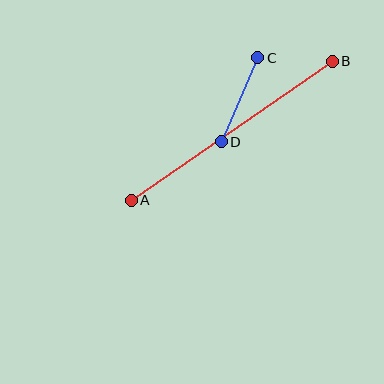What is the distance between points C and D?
The distance is approximately 91 pixels.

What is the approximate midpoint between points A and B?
The midpoint is at approximately (232, 131) pixels.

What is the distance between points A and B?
The distance is approximately 245 pixels.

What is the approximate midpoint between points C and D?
The midpoint is at approximately (239, 100) pixels.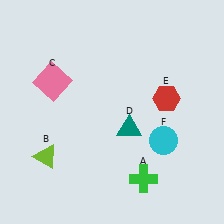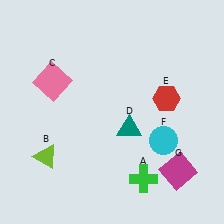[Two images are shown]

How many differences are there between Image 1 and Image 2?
There is 1 difference between the two images.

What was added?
A magenta square (G) was added in Image 2.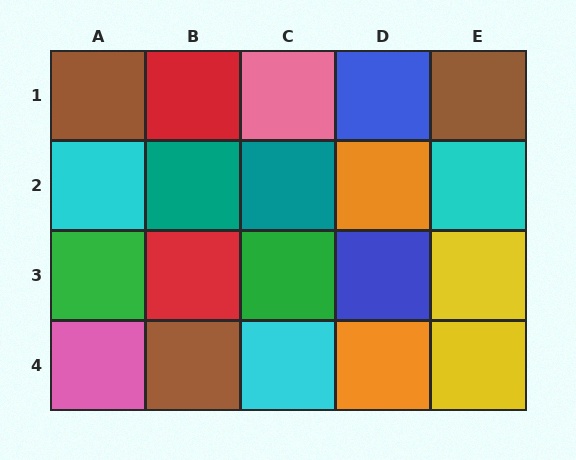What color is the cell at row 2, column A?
Cyan.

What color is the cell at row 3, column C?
Green.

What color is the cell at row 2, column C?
Teal.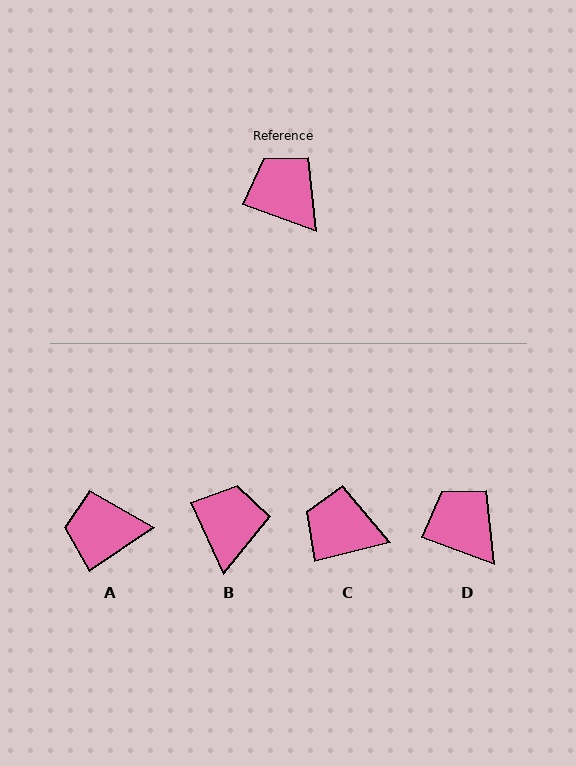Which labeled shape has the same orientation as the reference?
D.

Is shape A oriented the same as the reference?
No, it is off by about 54 degrees.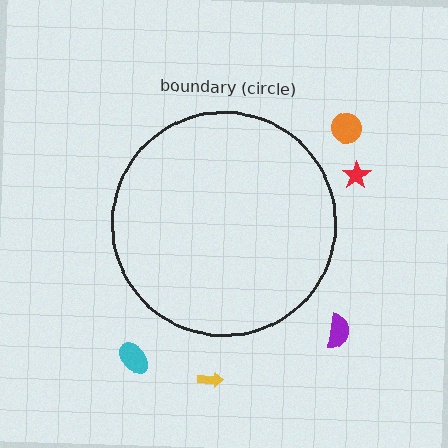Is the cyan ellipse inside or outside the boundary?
Outside.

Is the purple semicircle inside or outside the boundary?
Outside.